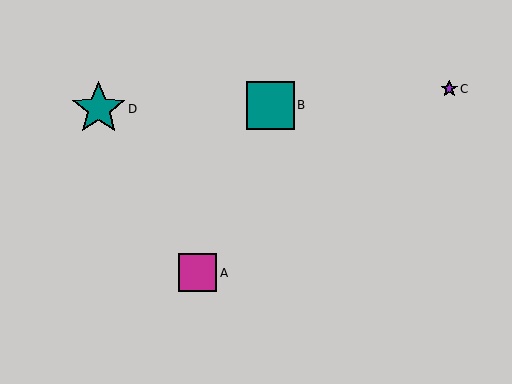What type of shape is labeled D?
Shape D is a teal star.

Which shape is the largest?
The teal star (labeled D) is the largest.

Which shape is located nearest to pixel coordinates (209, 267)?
The magenta square (labeled A) at (198, 273) is nearest to that location.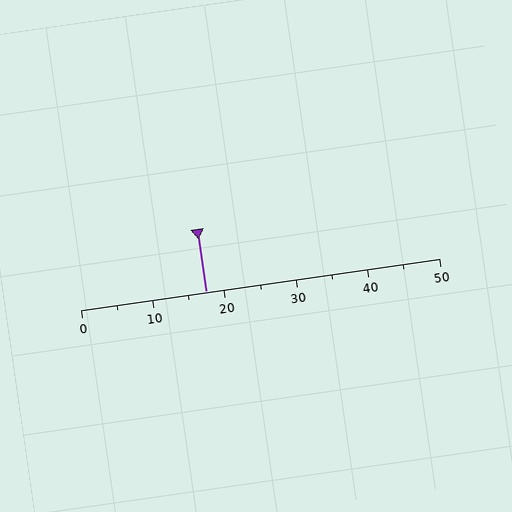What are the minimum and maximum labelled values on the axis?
The axis runs from 0 to 50.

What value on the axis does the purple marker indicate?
The marker indicates approximately 17.5.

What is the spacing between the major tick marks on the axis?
The major ticks are spaced 10 apart.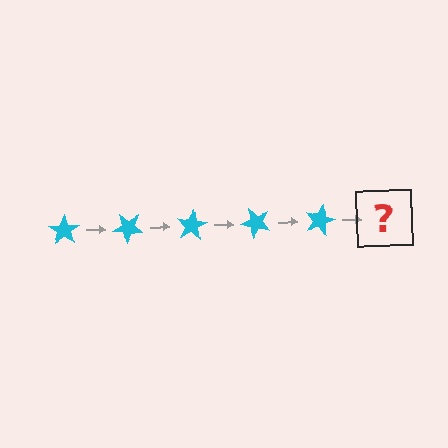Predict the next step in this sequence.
The next step is a cyan star rotated 200 degrees.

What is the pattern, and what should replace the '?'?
The pattern is that the star rotates 40 degrees each step. The '?' should be a cyan star rotated 200 degrees.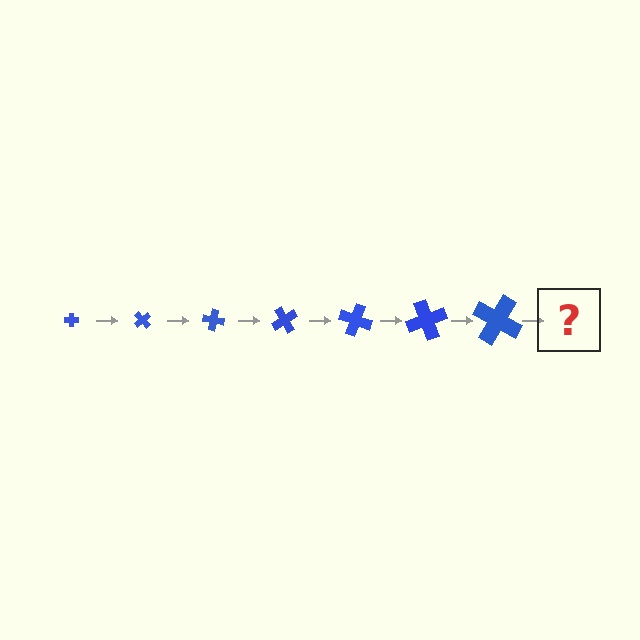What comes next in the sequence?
The next element should be a cross, larger than the previous one and rotated 350 degrees from the start.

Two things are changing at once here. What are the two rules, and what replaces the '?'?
The two rules are that the cross grows larger each step and it rotates 50 degrees each step. The '?' should be a cross, larger than the previous one and rotated 350 degrees from the start.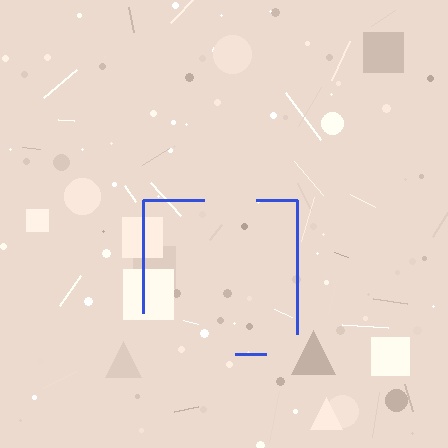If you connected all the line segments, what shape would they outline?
They would outline a square.